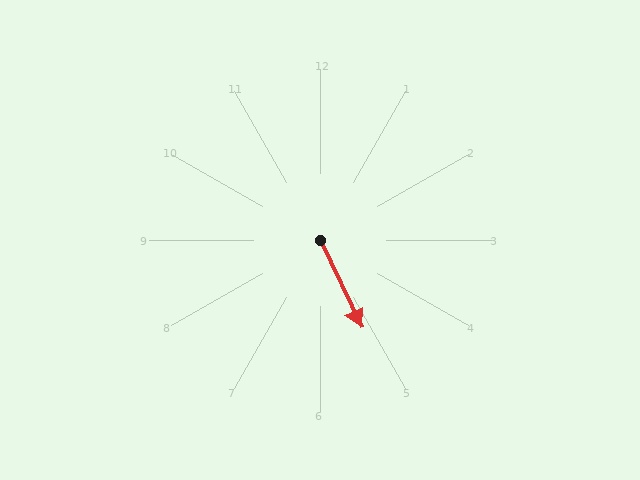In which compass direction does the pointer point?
Southeast.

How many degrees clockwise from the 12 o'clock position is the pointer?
Approximately 155 degrees.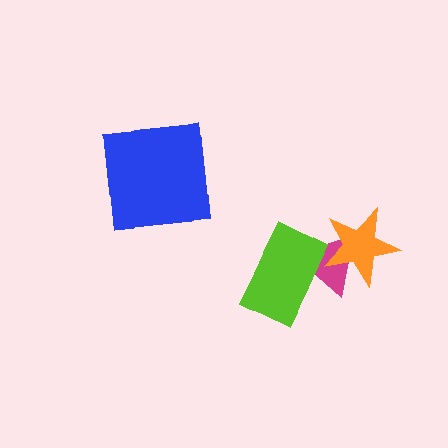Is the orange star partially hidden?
No, no other shape covers it.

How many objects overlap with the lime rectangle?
1 object overlaps with the lime rectangle.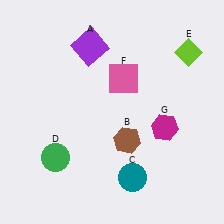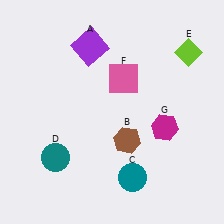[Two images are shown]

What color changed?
The circle (D) changed from green in Image 1 to teal in Image 2.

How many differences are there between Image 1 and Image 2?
There is 1 difference between the two images.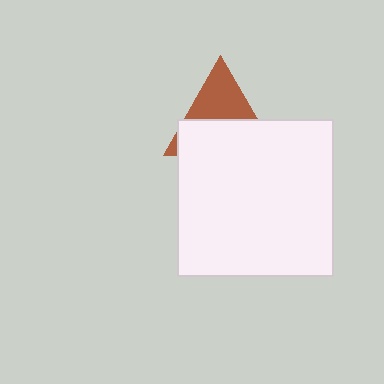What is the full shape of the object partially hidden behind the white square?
The partially hidden object is a brown triangle.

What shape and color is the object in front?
The object in front is a white square.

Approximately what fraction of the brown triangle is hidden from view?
Roughly 55% of the brown triangle is hidden behind the white square.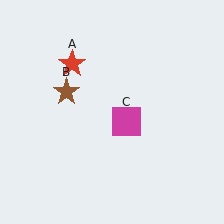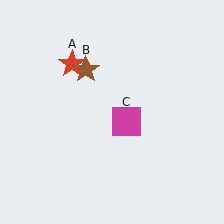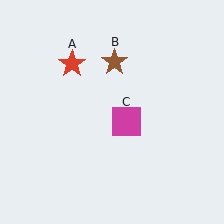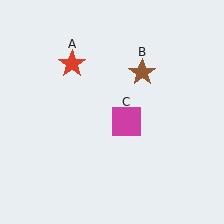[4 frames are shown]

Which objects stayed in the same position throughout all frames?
Red star (object A) and magenta square (object C) remained stationary.